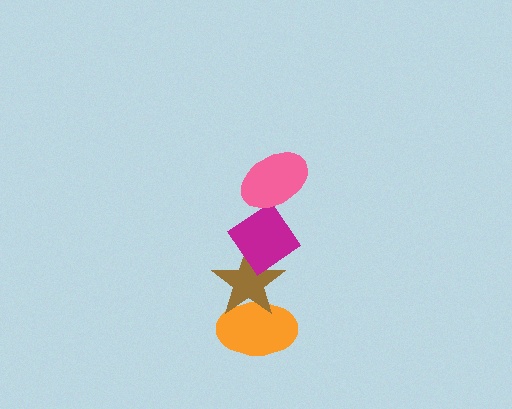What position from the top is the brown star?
The brown star is 3rd from the top.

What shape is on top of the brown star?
The magenta diamond is on top of the brown star.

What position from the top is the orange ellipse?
The orange ellipse is 4th from the top.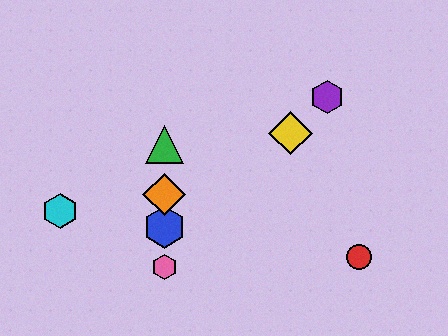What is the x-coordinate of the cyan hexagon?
The cyan hexagon is at x≈60.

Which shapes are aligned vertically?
The blue hexagon, the green triangle, the orange diamond, the pink hexagon are aligned vertically.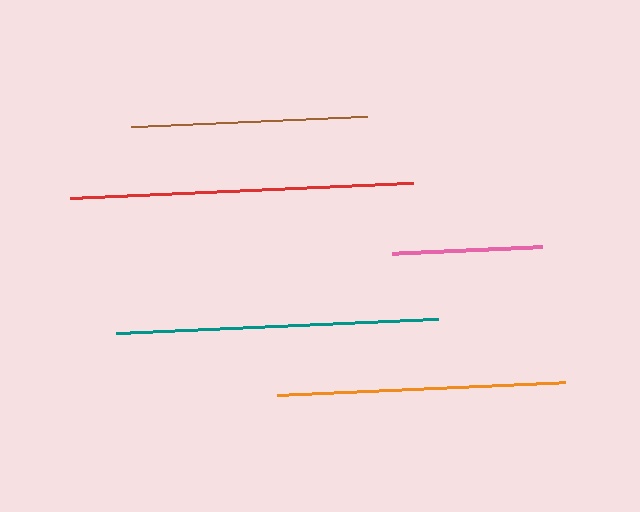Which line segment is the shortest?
The pink line is the shortest at approximately 150 pixels.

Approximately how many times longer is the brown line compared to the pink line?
The brown line is approximately 1.6 times the length of the pink line.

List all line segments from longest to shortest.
From longest to shortest: red, teal, orange, brown, pink.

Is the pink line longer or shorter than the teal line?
The teal line is longer than the pink line.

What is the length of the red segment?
The red segment is approximately 342 pixels long.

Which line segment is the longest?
The red line is the longest at approximately 342 pixels.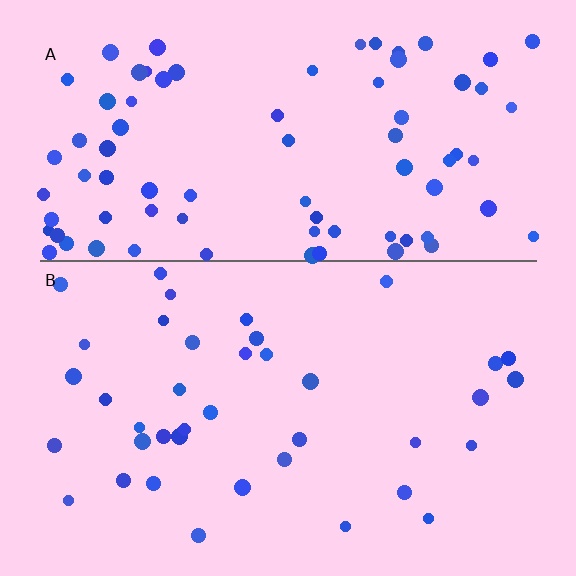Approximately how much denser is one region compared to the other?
Approximately 2.1× — region A over region B.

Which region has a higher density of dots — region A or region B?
A (the top).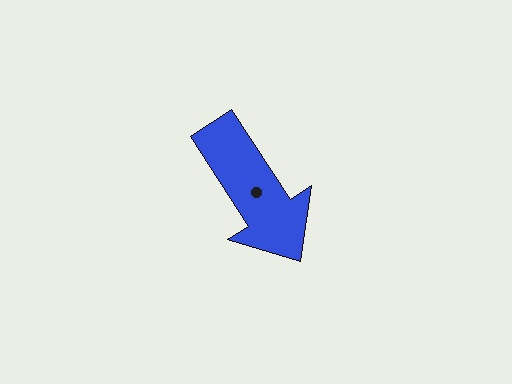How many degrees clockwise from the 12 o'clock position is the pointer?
Approximately 147 degrees.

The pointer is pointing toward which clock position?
Roughly 5 o'clock.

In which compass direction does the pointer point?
Southeast.